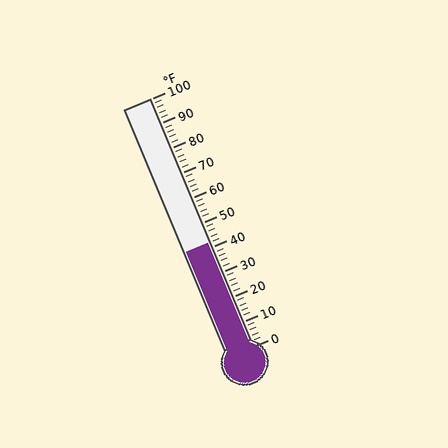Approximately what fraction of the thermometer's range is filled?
The thermometer is filled to approximately 40% of its range.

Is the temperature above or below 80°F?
The temperature is below 80°F.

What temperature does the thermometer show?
The thermometer shows approximately 42°F.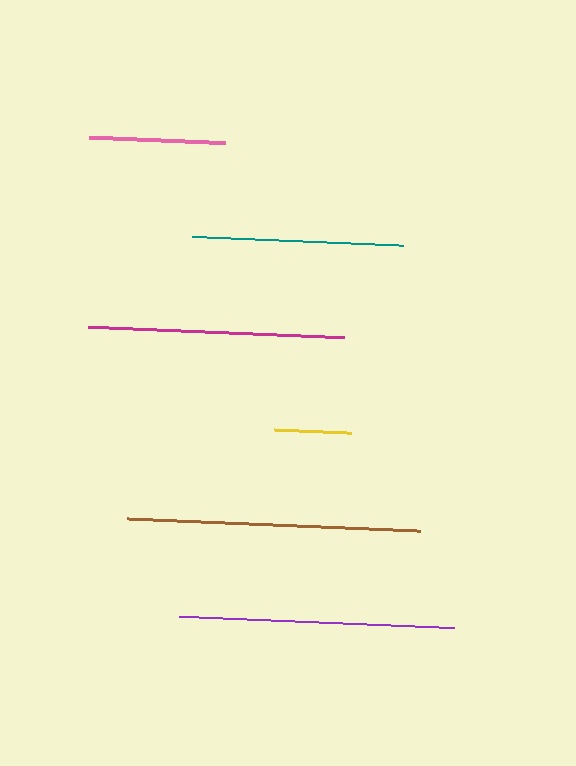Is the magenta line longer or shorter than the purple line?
The purple line is longer than the magenta line.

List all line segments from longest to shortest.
From longest to shortest: brown, purple, magenta, teal, pink, yellow.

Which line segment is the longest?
The brown line is the longest at approximately 293 pixels.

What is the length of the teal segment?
The teal segment is approximately 211 pixels long.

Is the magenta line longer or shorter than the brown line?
The brown line is longer than the magenta line.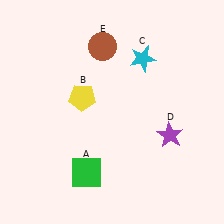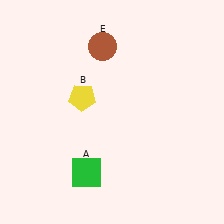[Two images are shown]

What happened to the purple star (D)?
The purple star (D) was removed in Image 2. It was in the bottom-right area of Image 1.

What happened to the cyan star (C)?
The cyan star (C) was removed in Image 2. It was in the top-right area of Image 1.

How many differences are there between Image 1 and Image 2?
There are 2 differences between the two images.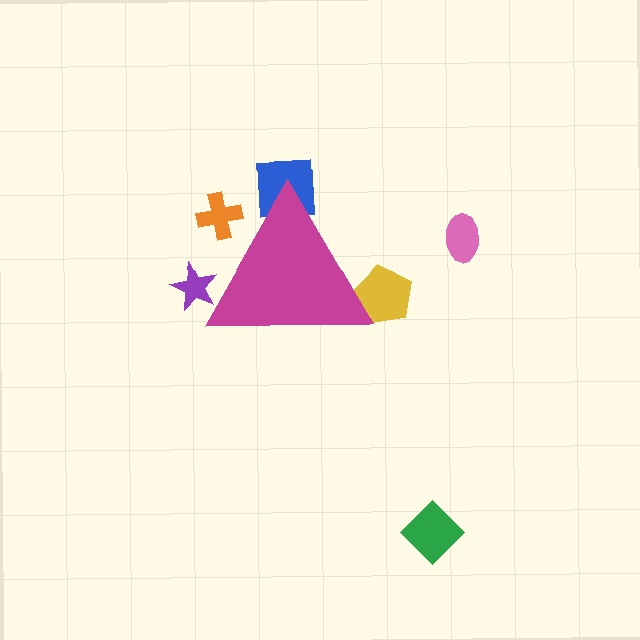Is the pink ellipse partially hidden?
No, the pink ellipse is fully visible.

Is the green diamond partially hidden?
No, the green diamond is fully visible.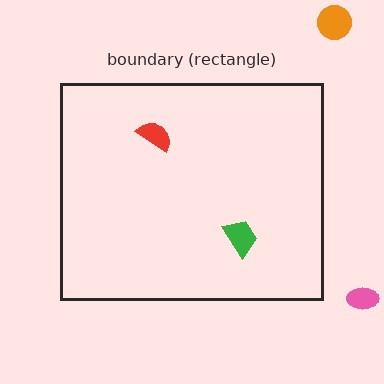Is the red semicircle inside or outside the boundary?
Inside.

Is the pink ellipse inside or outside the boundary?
Outside.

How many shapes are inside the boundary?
2 inside, 2 outside.